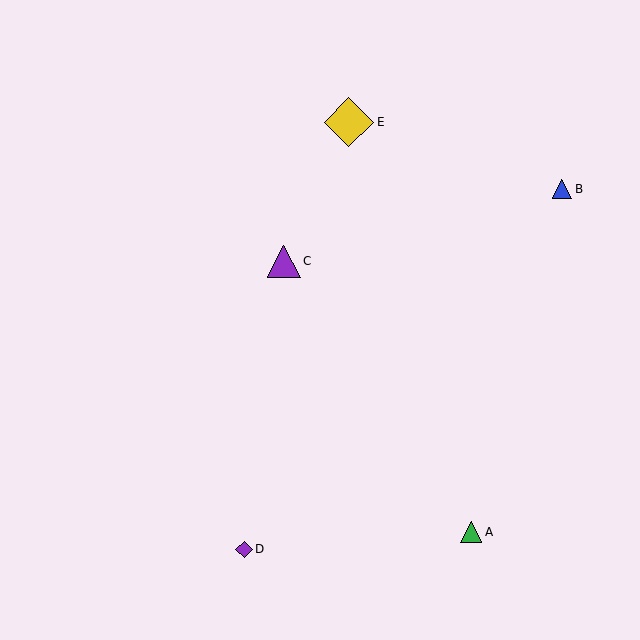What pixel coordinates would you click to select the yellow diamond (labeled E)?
Click at (349, 122) to select the yellow diamond E.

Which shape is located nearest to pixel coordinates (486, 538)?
The green triangle (labeled A) at (471, 532) is nearest to that location.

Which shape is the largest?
The yellow diamond (labeled E) is the largest.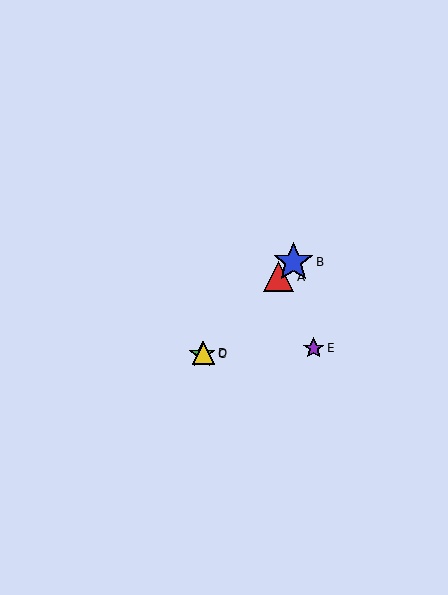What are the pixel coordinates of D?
Object D is at (204, 353).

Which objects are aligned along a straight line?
Objects A, B, C, D are aligned along a straight line.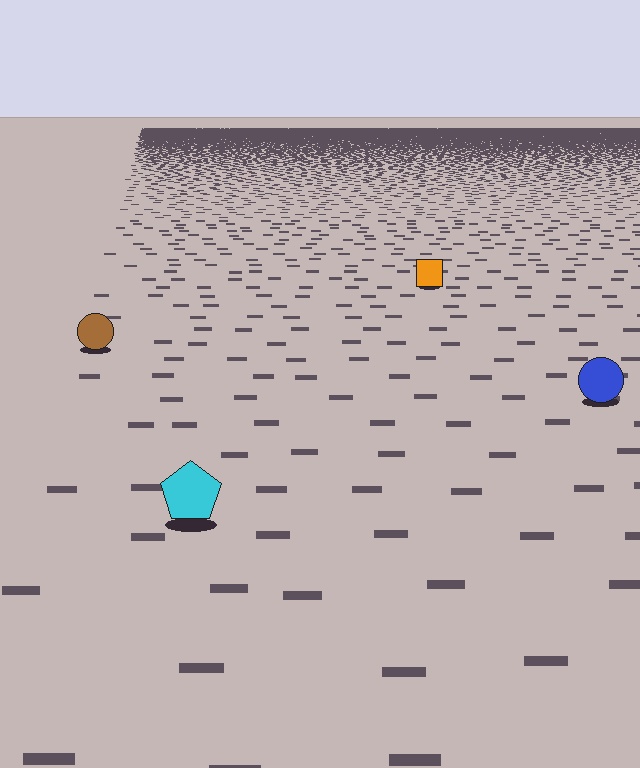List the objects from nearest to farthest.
From nearest to farthest: the cyan pentagon, the blue circle, the brown circle, the orange square.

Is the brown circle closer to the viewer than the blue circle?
No. The blue circle is closer — you can tell from the texture gradient: the ground texture is coarser near it.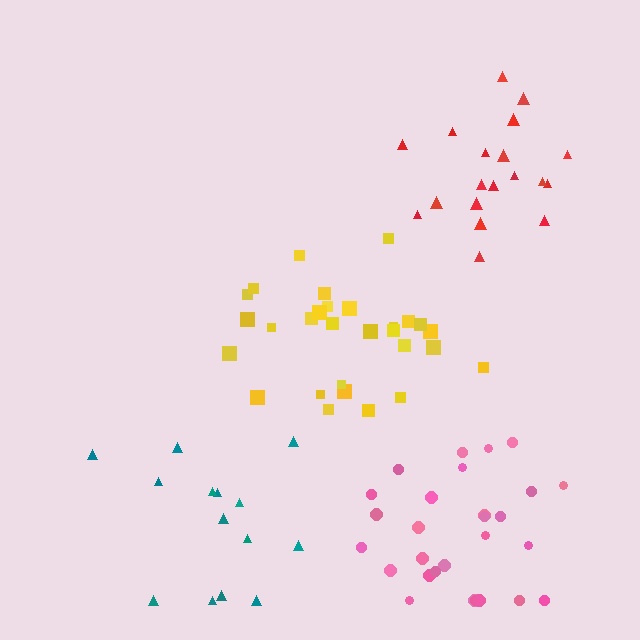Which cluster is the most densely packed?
Yellow.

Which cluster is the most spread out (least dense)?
Teal.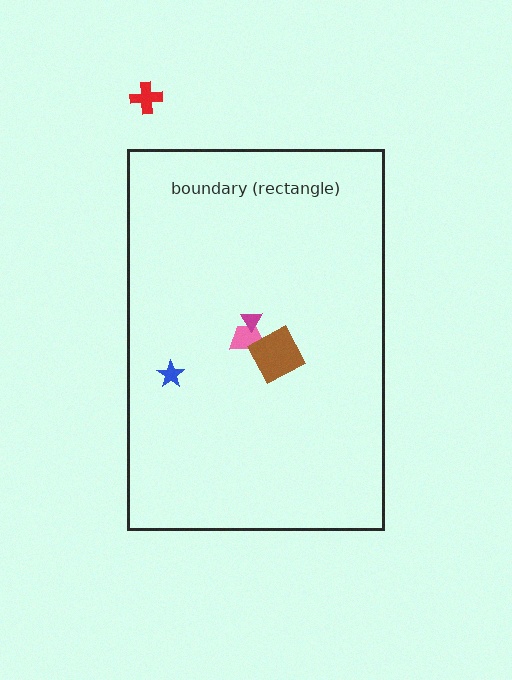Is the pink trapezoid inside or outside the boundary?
Inside.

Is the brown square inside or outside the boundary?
Inside.